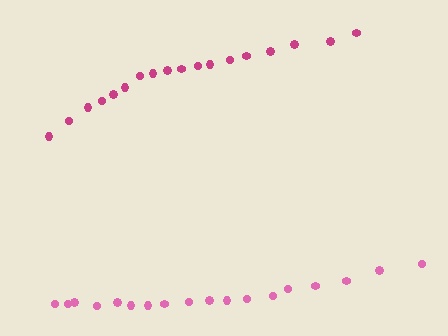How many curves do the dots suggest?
There are 2 distinct paths.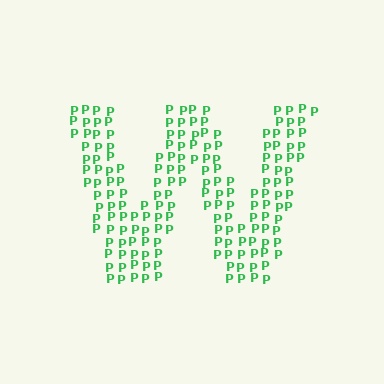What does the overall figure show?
The overall figure shows the letter W.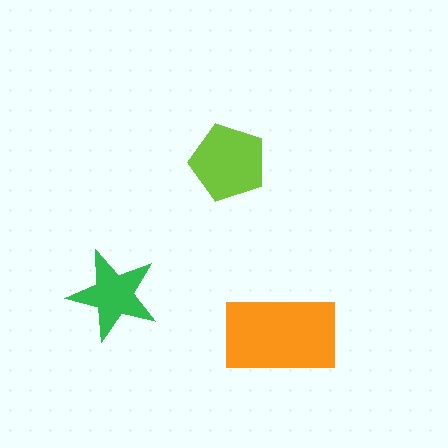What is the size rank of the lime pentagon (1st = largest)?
2nd.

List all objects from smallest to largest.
The green star, the lime pentagon, the orange rectangle.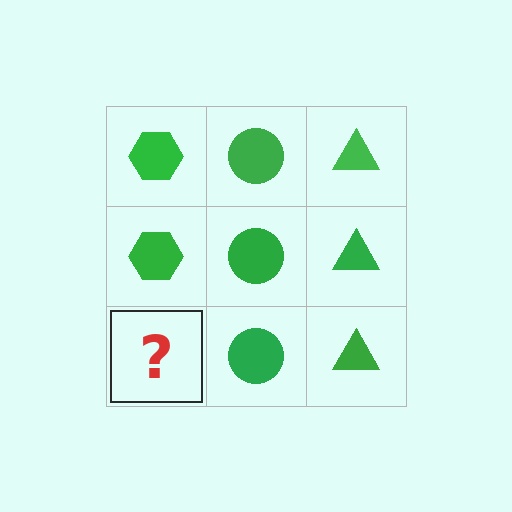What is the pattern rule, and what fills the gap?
The rule is that each column has a consistent shape. The gap should be filled with a green hexagon.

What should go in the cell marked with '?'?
The missing cell should contain a green hexagon.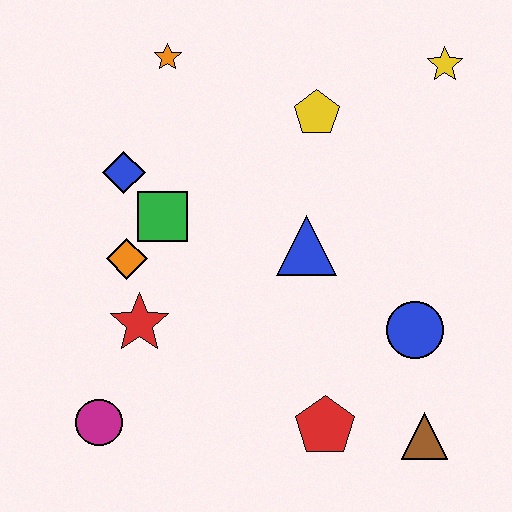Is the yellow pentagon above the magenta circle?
Yes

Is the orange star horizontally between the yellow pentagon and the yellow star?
No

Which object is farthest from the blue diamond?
The brown triangle is farthest from the blue diamond.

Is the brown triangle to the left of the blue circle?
No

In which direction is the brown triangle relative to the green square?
The brown triangle is to the right of the green square.